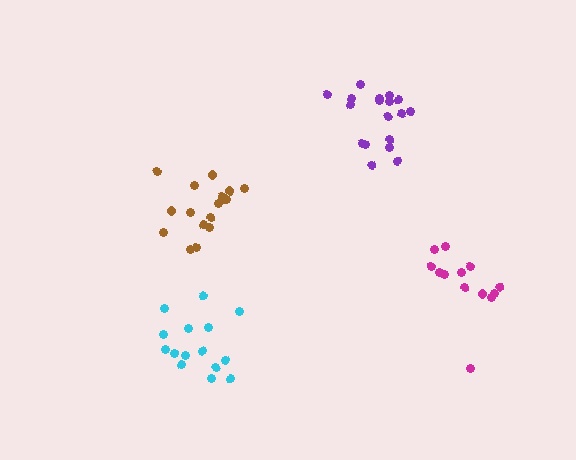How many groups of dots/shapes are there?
There are 4 groups.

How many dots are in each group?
Group 1: 15 dots, Group 2: 17 dots, Group 3: 13 dots, Group 4: 18 dots (63 total).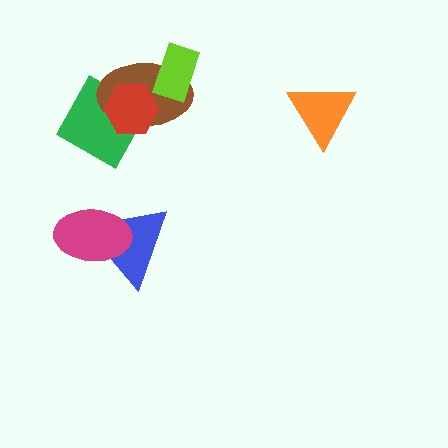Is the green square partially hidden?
Yes, it is partially covered by another shape.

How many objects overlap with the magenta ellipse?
1 object overlaps with the magenta ellipse.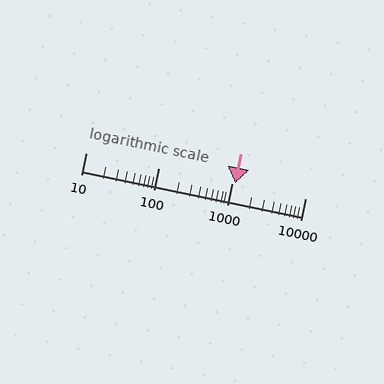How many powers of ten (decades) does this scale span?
The scale spans 3 decades, from 10 to 10000.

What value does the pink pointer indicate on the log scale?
The pointer indicates approximately 1100.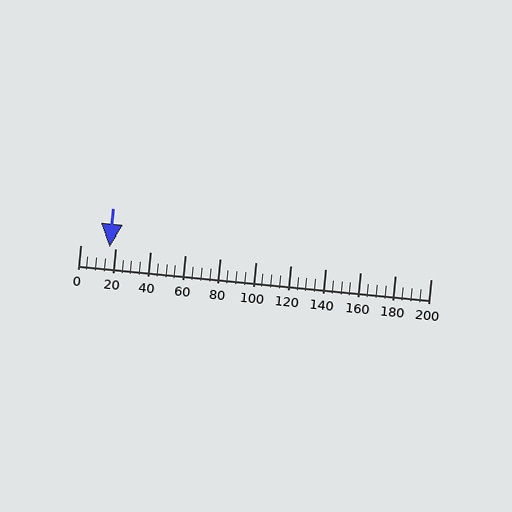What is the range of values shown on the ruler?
The ruler shows values from 0 to 200.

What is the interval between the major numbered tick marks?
The major tick marks are spaced 20 units apart.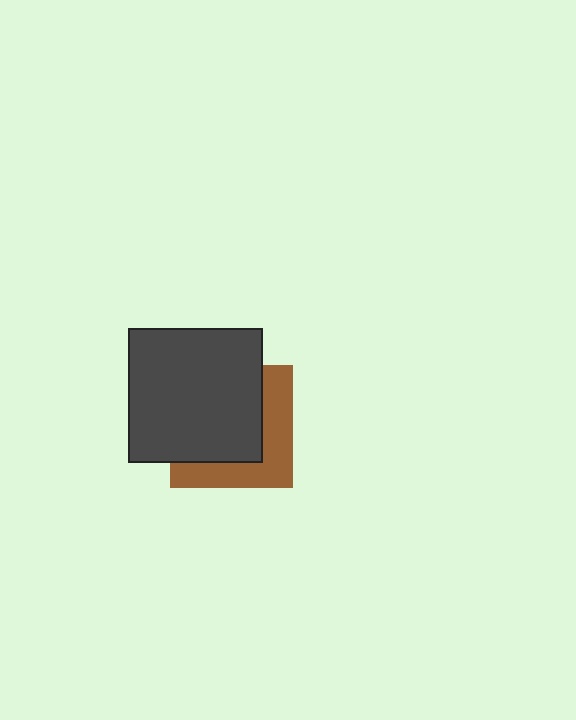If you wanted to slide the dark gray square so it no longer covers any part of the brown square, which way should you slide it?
Slide it toward the upper-left — that is the most direct way to separate the two shapes.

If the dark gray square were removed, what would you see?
You would see the complete brown square.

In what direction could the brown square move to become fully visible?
The brown square could move toward the lower-right. That would shift it out from behind the dark gray square entirely.